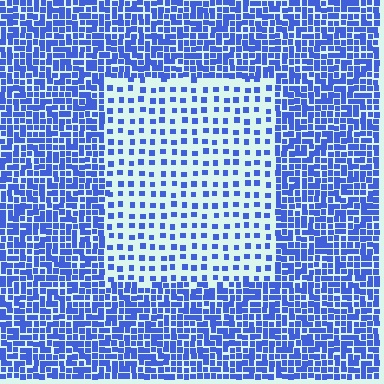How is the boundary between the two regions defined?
The boundary is defined by a change in element density (approximately 2.6x ratio). All elements are the same color, size, and shape.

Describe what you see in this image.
The image contains small blue elements arranged at two different densities. A rectangle-shaped region is visible where the elements are less densely packed than the surrounding area.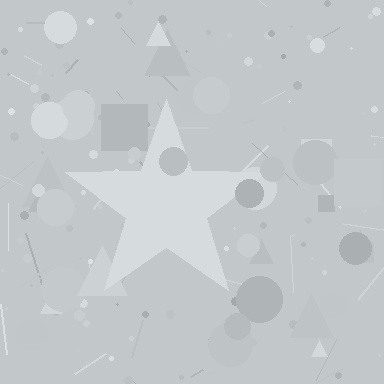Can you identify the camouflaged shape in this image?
The camouflaged shape is a star.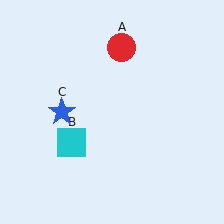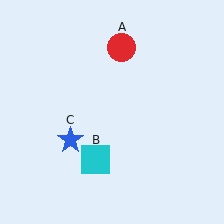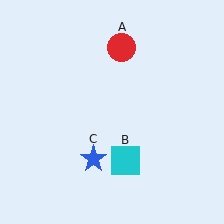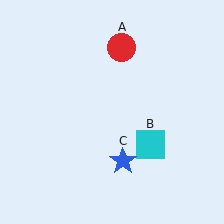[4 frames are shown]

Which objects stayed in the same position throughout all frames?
Red circle (object A) remained stationary.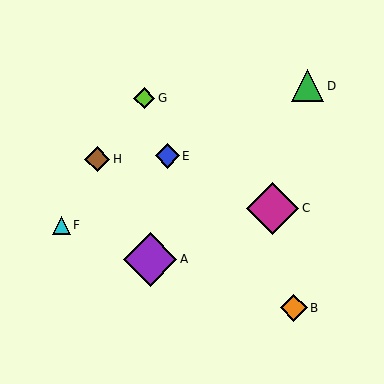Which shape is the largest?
The purple diamond (labeled A) is the largest.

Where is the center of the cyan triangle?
The center of the cyan triangle is at (61, 225).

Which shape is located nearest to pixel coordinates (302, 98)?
The green triangle (labeled D) at (308, 86) is nearest to that location.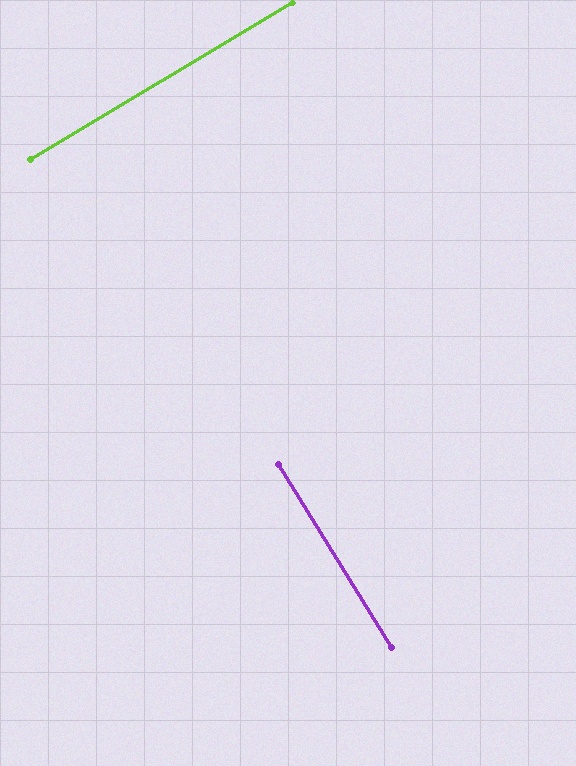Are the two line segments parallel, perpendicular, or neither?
Perpendicular — they meet at approximately 89°.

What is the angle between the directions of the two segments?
Approximately 89 degrees.